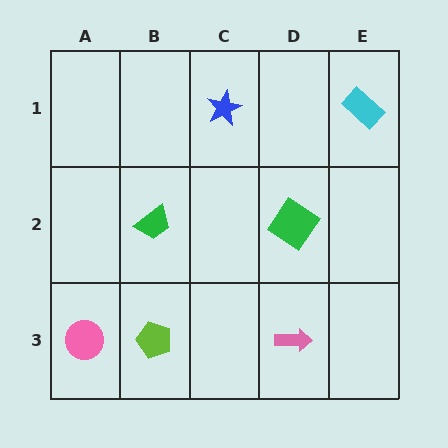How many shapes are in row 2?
2 shapes.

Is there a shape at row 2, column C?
No, that cell is empty.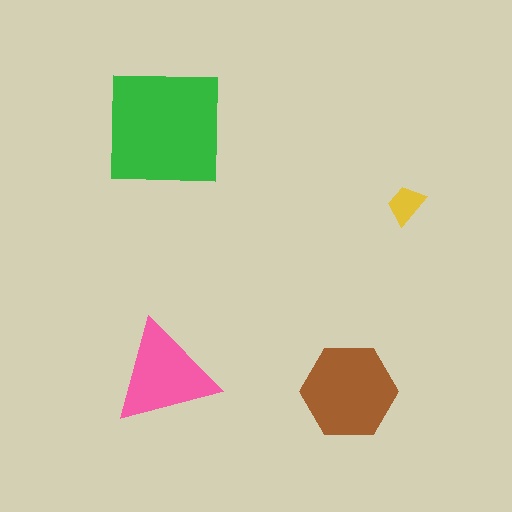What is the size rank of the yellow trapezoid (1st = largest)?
4th.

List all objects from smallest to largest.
The yellow trapezoid, the pink triangle, the brown hexagon, the green square.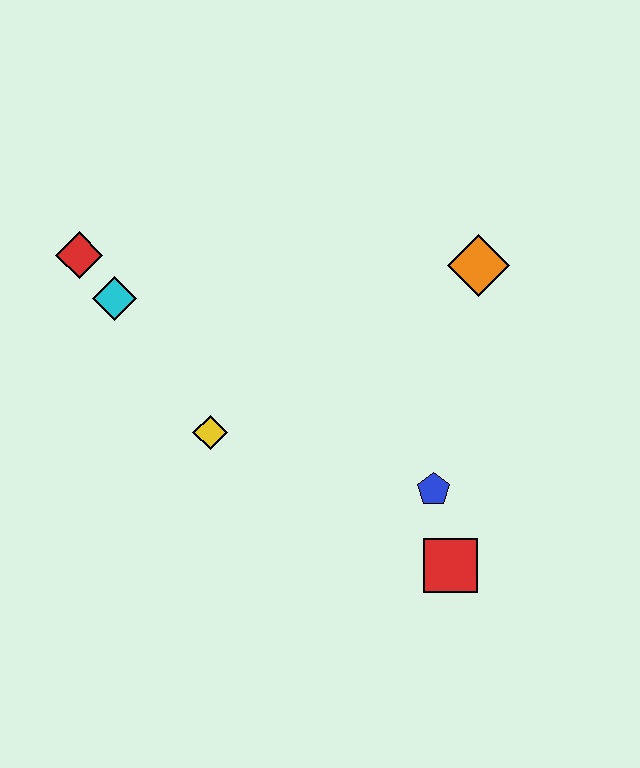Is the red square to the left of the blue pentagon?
No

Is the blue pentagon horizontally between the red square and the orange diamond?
No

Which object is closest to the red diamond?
The cyan diamond is closest to the red diamond.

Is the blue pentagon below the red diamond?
Yes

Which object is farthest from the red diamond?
The red square is farthest from the red diamond.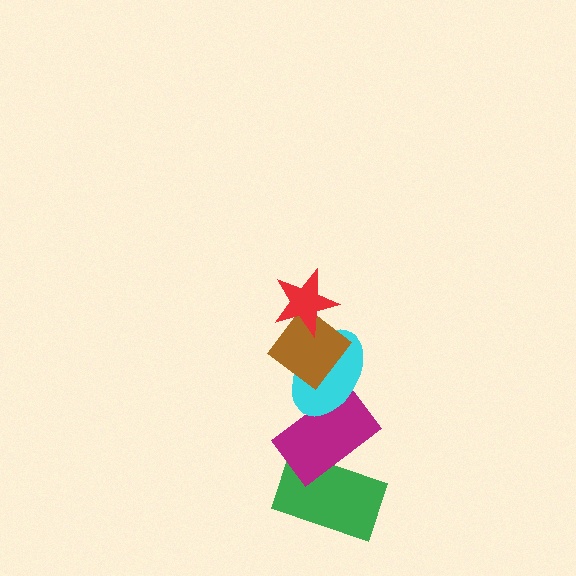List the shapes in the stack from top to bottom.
From top to bottom: the red star, the brown diamond, the cyan ellipse, the magenta rectangle, the green rectangle.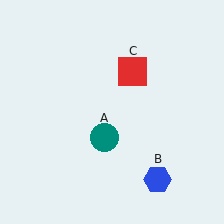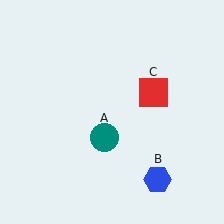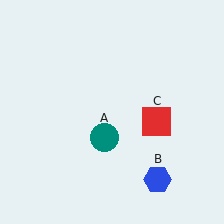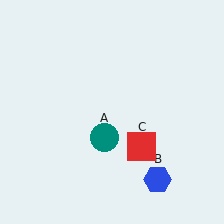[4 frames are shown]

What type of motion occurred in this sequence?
The red square (object C) rotated clockwise around the center of the scene.